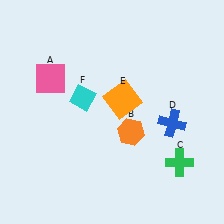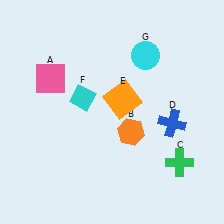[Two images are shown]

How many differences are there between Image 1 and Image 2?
There is 1 difference between the two images.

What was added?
A cyan circle (G) was added in Image 2.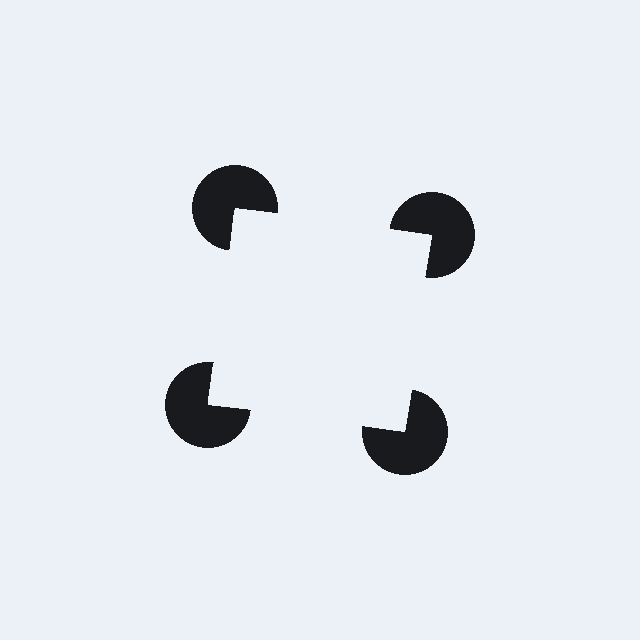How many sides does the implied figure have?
4 sides.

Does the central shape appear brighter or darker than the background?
It typically appears slightly brighter than the background, even though no actual brightness change is drawn.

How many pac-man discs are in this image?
There are 4 — one at each vertex of the illusory square.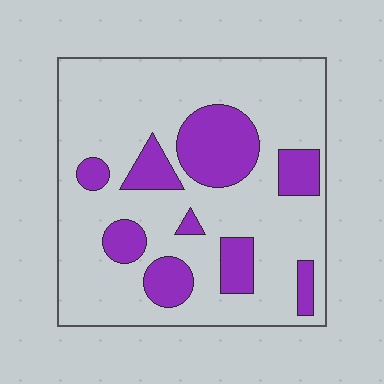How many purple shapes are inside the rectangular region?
9.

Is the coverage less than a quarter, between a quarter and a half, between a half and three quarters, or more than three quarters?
Less than a quarter.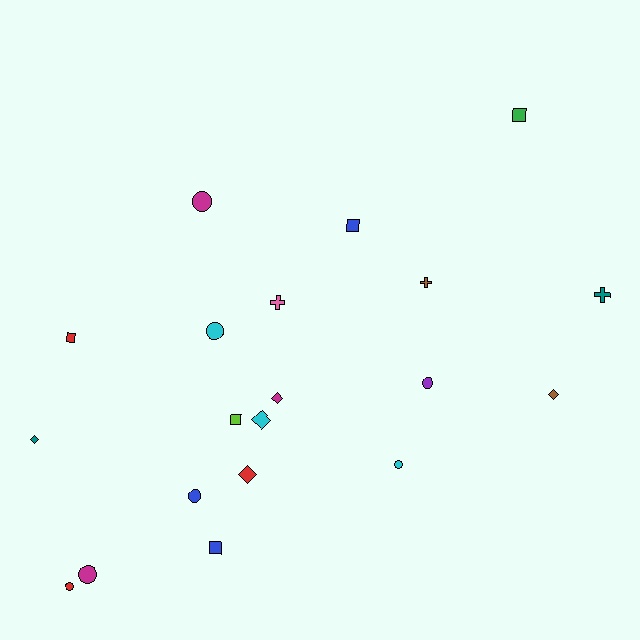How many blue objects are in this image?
There are 3 blue objects.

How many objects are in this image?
There are 20 objects.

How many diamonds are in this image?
There are 5 diamonds.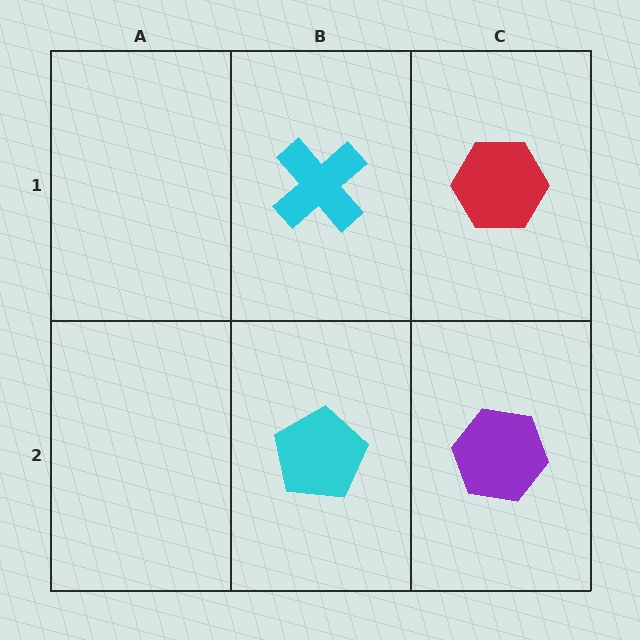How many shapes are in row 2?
2 shapes.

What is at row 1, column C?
A red hexagon.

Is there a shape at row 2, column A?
No, that cell is empty.